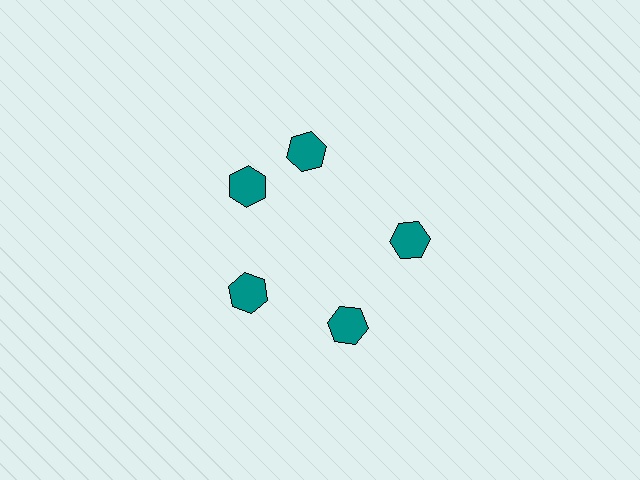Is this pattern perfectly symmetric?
No. The 5 teal hexagons are arranged in a ring, but one element near the 1 o'clock position is rotated out of alignment along the ring, breaking the 5-fold rotational symmetry.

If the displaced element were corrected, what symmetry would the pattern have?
It would have 5-fold rotational symmetry — the pattern would map onto itself every 72 degrees.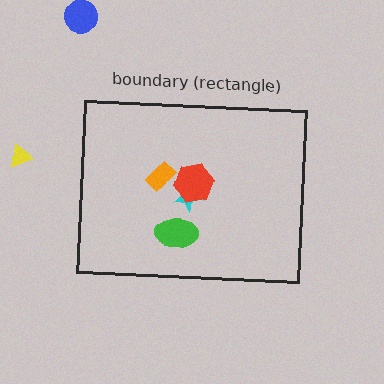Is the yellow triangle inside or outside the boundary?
Outside.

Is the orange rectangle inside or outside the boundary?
Inside.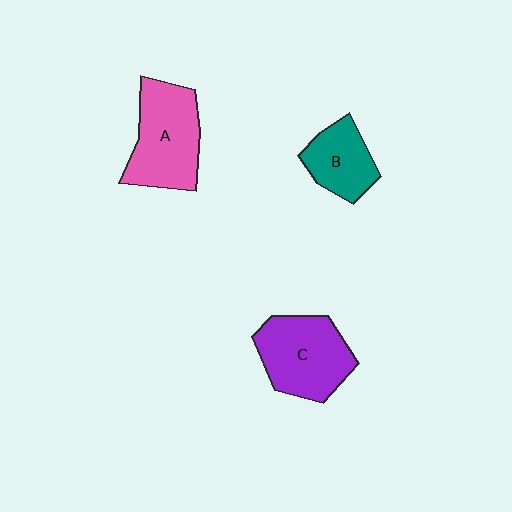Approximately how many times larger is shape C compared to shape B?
Approximately 1.6 times.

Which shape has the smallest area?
Shape B (teal).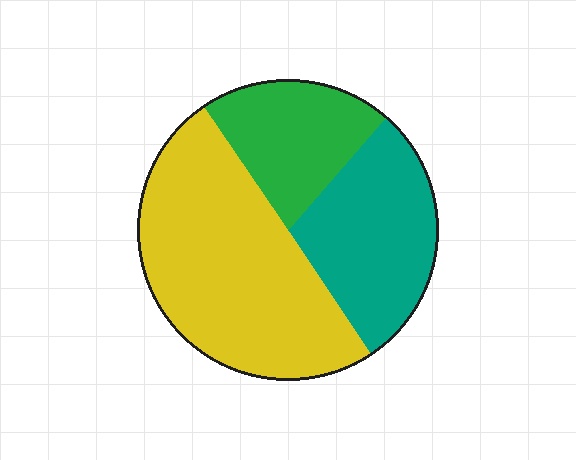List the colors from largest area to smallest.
From largest to smallest: yellow, teal, green.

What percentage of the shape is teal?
Teal covers 29% of the shape.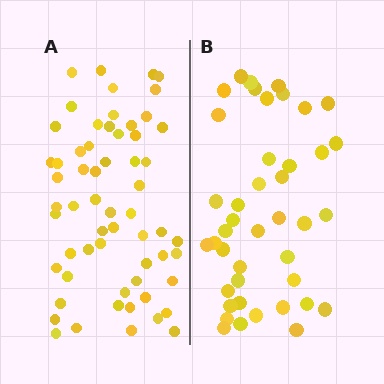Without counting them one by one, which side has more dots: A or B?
Region A (the left region) has more dots.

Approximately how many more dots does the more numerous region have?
Region A has approximately 20 more dots than region B.